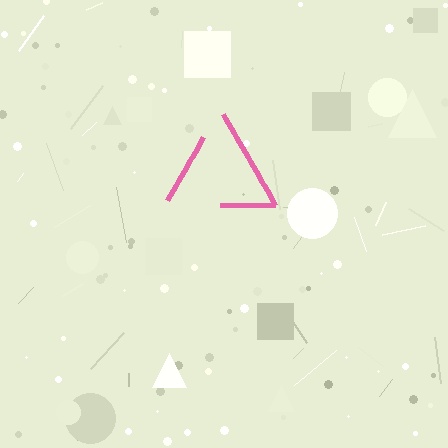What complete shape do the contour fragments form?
The contour fragments form a triangle.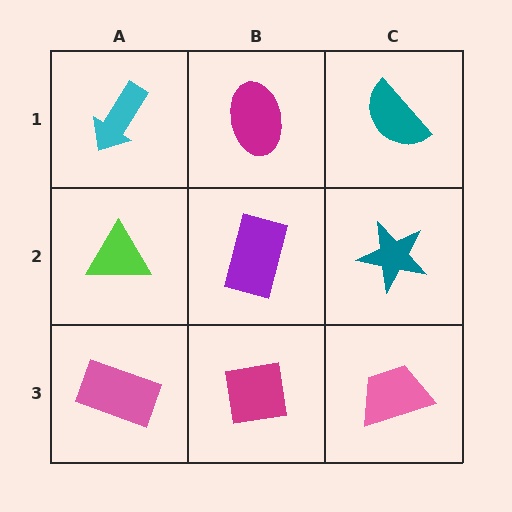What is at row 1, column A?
A cyan arrow.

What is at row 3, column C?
A pink trapezoid.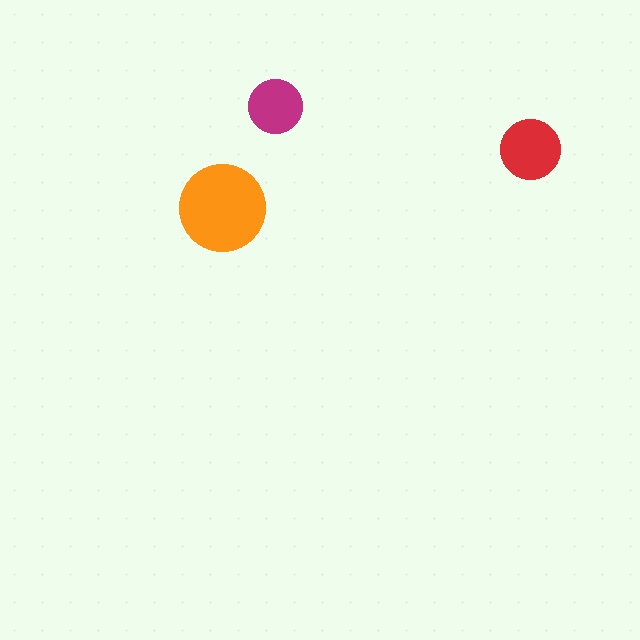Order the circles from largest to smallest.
the orange one, the red one, the magenta one.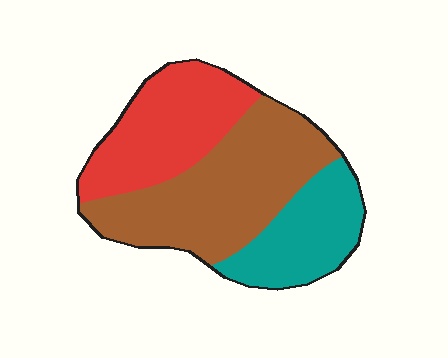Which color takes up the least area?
Teal, at roughly 25%.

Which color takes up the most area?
Brown, at roughly 45%.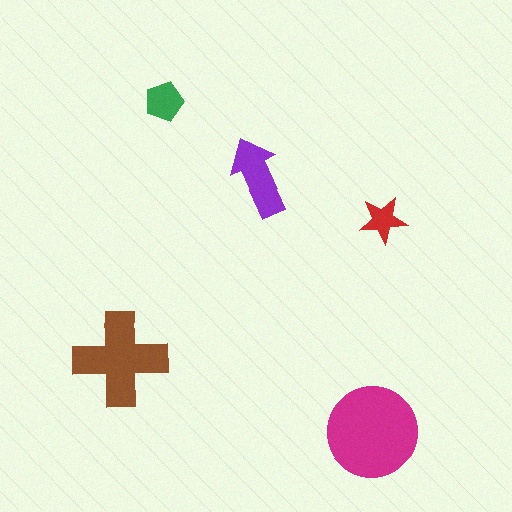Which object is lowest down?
The magenta circle is bottommost.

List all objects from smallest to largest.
The red star, the green pentagon, the purple arrow, the brown cross, the magenta circle.